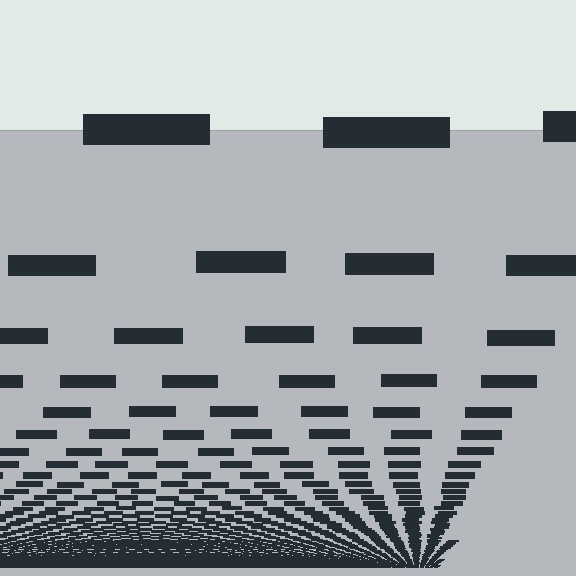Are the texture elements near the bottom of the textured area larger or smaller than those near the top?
Smaller. The gradient is inverted — elements near the bottom are smaller and denser.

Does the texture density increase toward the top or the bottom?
Density increases toward the bottom.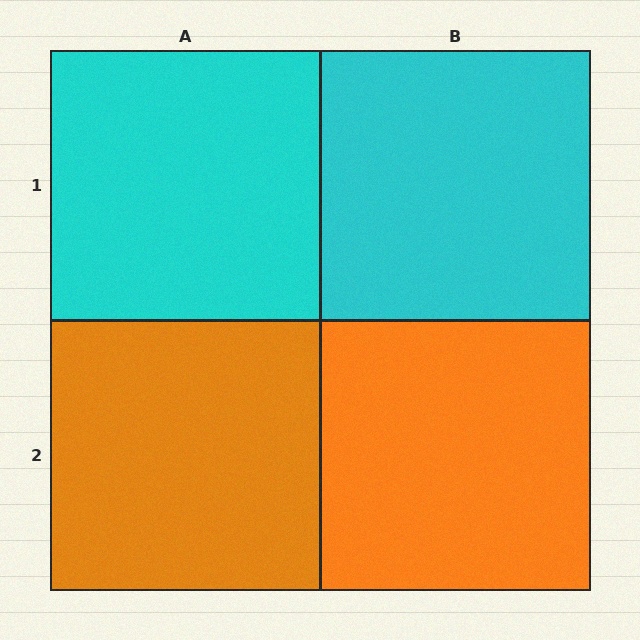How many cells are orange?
2 cells are orange.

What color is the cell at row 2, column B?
Orange.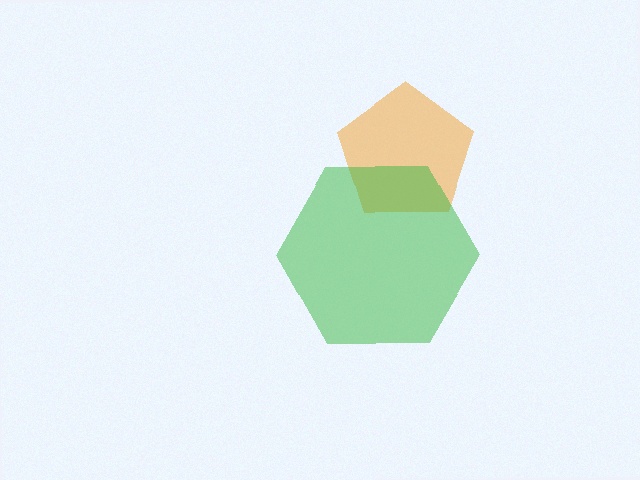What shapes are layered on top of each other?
The layered shapes are: an orange pentagon, a green hexagon.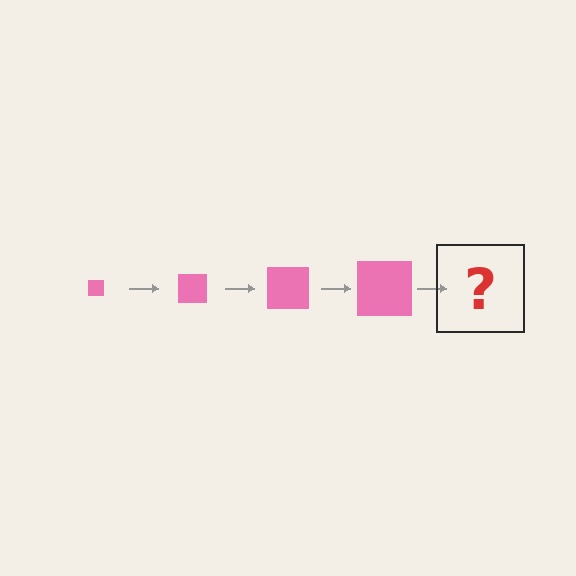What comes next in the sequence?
The next element should be a pink square, larger than the previous one.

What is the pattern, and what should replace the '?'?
The pattern is that the square gets progressively larger each step. The '?' should be a pink square, larger than the previous one.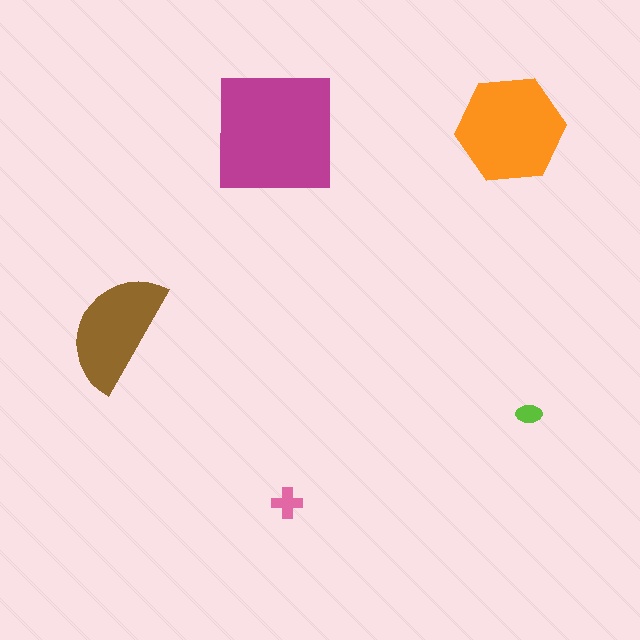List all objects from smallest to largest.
The lime ellipse, the pink cross, the brown semicircle, the orange hexagon, the magenta square.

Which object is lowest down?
The pink cross is bottommost.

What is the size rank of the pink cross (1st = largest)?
4th.